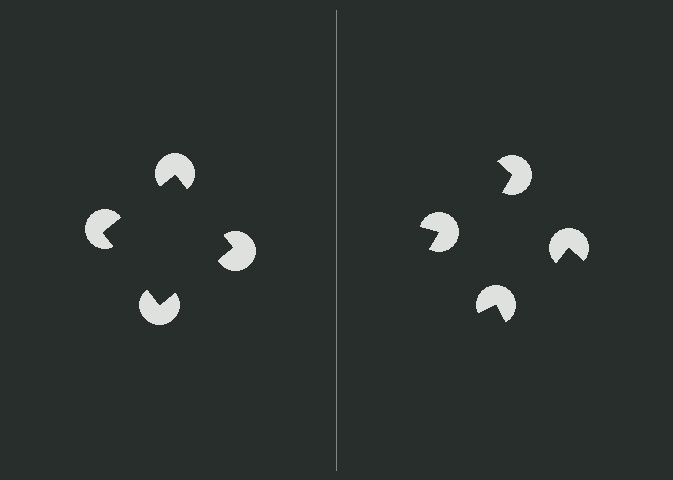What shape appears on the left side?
An illusory square.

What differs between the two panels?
The pac-man discs are positioned identically on both sides; only the wedge orientations differ. On the left they align to a square; on the right they are misaligned.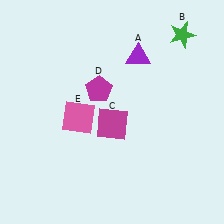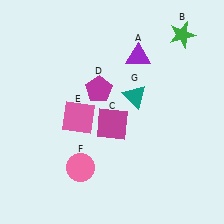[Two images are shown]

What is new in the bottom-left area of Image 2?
A pink circle (F) was added in the bottom-left area of Image 2.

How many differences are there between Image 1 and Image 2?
There are 2 differences between the two images.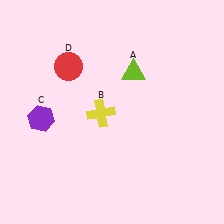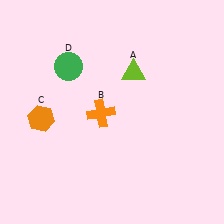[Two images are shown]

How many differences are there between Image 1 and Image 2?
There are 3 differences between the two images.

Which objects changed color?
B changed from yellow to orange. C changed from purple to orange. D changed from red to green.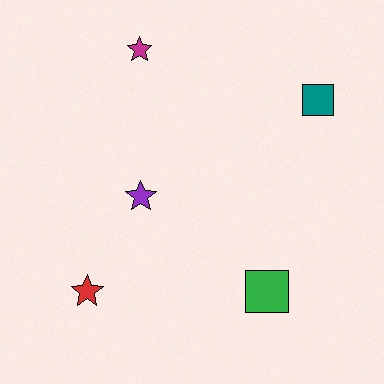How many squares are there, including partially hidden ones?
There are 2 squares.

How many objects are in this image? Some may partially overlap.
There are 5 objects.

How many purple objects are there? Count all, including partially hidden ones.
There is 1 purple object.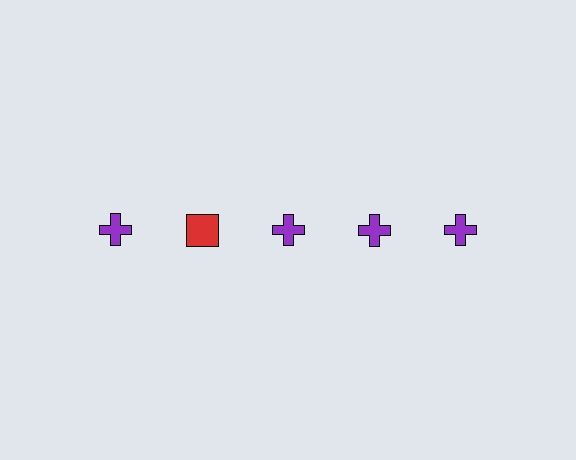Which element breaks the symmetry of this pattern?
The red square in the top row, second from left column breaks the symmetry. All other shapes are purple crosses.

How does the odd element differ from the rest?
It differs in both color (red instead of purple) and shape (square instead of cross).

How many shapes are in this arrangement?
There are 5 shapes arranged in a grid pattern.